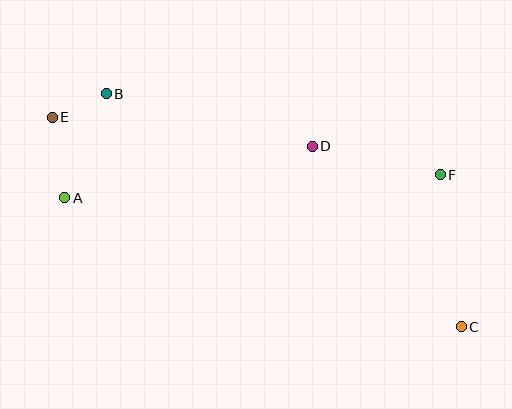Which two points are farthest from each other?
Points C and E are farthest from each other.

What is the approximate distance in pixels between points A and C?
The distance between A and C is approximately 417 pixels.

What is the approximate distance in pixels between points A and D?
The distance between A and D is approximately 253 pixels.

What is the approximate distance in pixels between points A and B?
The distance between A and B is approximately 112 pixels.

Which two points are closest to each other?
Points B and E are closest to each other.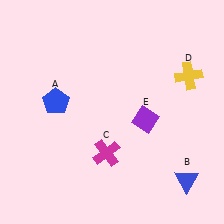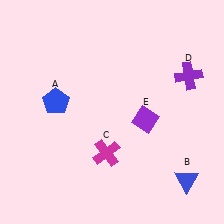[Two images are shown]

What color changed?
The cross (D) changed from yellow in Image 1 to purple in Image 2.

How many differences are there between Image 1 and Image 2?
There is 1 difference between the two images.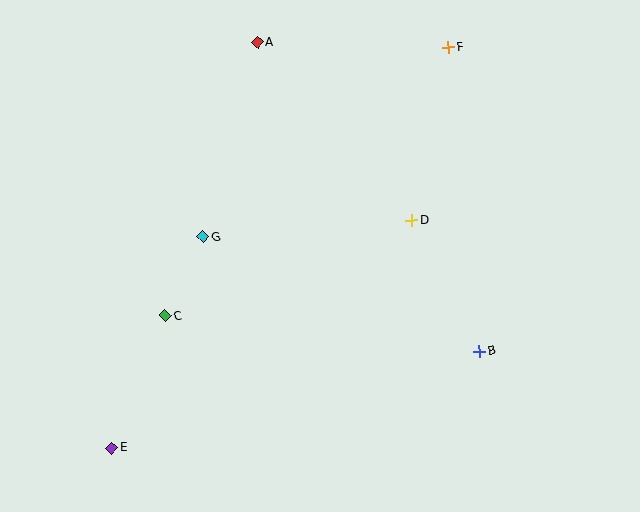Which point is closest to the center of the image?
Point D at (412, 221) is closest to the center.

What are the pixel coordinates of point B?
Point B is at (479, 351).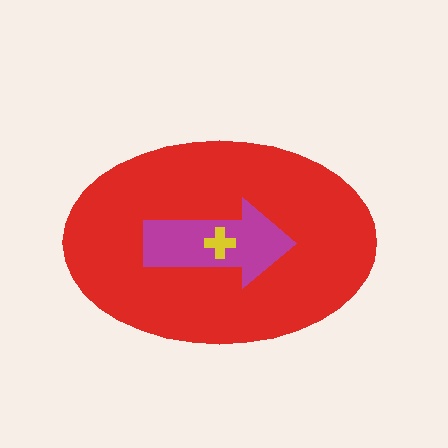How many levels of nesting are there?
3.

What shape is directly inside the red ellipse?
The magenta arrow.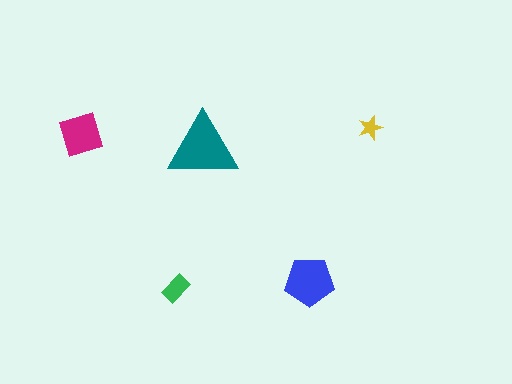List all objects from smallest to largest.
The yellow star, the green rectangle, the magenta square, the blue pentagon, the teal triangle.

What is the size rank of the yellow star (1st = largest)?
5th.